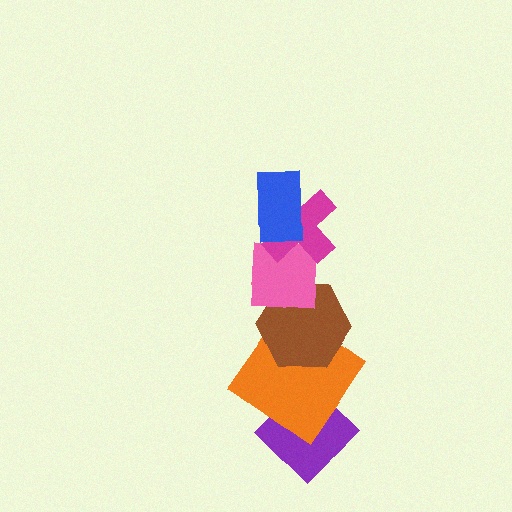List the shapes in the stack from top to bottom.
From top to bottom: the blue rectangle, the magenta cross, the pink square, the brown hexagon, the orange diamond, the purple diamond.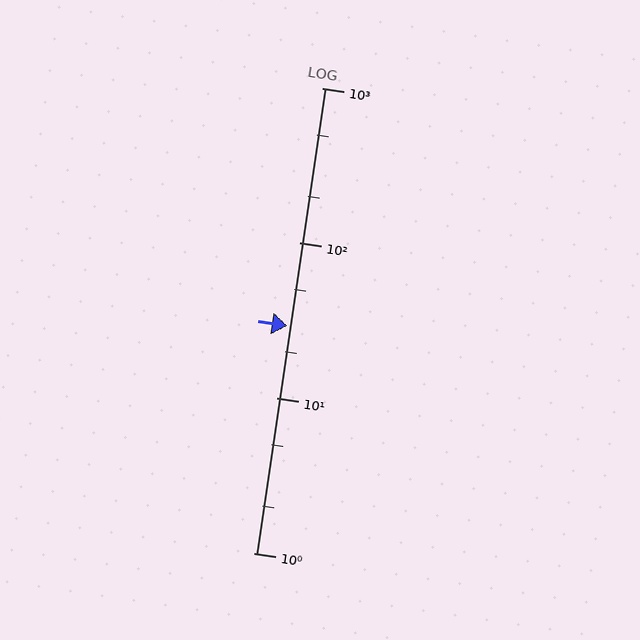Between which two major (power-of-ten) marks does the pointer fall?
The pointer is between 10 and 100.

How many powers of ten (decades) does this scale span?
The scale spans 3 decades, from 1 to 1000.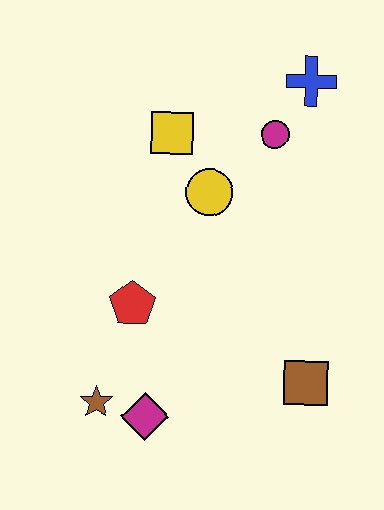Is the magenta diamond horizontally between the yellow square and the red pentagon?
Yes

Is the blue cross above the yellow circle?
Yes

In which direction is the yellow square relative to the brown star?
The yellow square is above the brown star.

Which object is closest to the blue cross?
The magenta circle is closest to the blue cross.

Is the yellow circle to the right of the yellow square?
Yes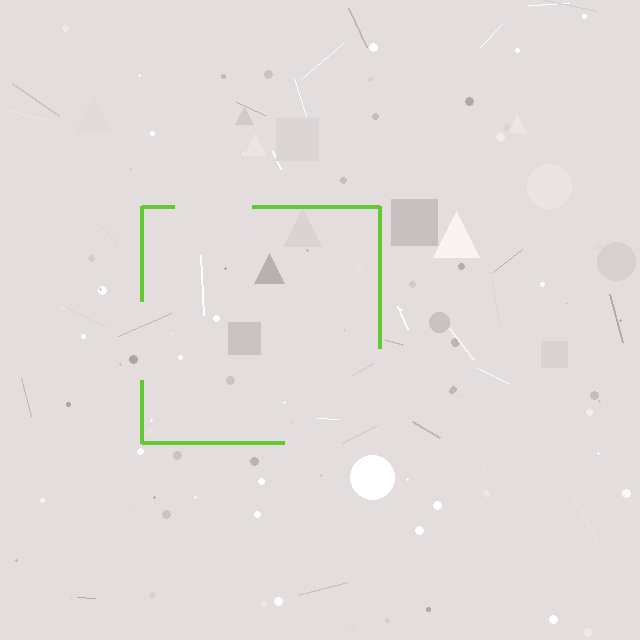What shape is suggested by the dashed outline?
The dashed outline suggests a square.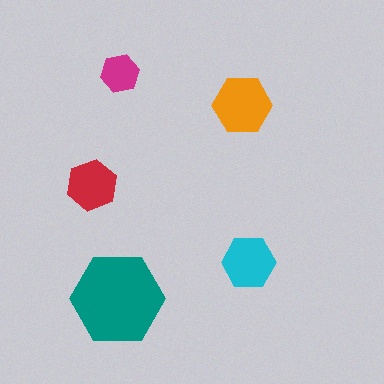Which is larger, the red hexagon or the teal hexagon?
The teal one.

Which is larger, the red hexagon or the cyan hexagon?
The cyan one.